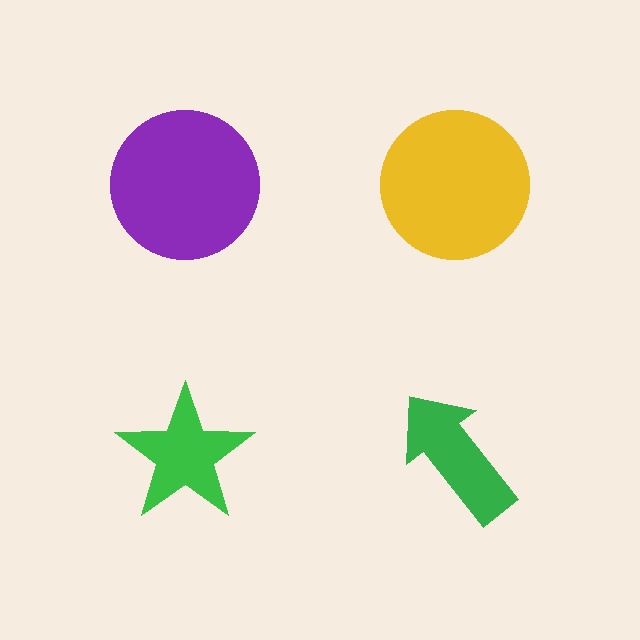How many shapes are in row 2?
2 shapes.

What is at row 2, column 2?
A green arrow.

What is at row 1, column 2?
A yellow circle.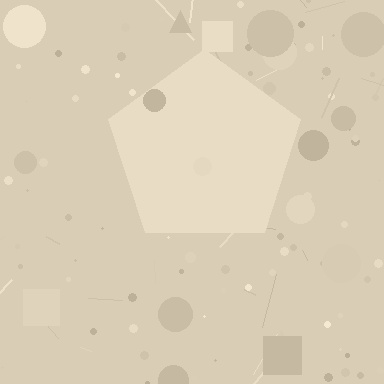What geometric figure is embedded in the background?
A pentagon is embedded in the background.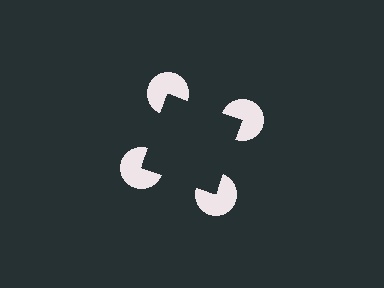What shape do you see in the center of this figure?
An illusory square — its edges are inferred from the aligned wedge cuts in the pac-man discs, not physically drawn.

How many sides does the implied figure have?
4 sides.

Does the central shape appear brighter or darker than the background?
It typically appears slightly darker than the background, even though no actual brightness change is drawn.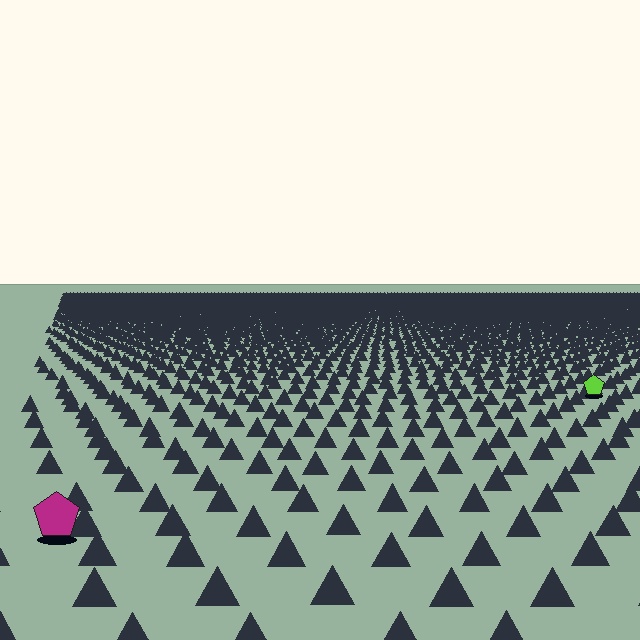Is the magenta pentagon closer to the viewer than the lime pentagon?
Yes. The magenta pentagon is closer — you can tell from the texture gradient: the ground texture is coarser near it.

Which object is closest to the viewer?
The magenta pentagon is closest. The texture marks near it are larger and more spread out.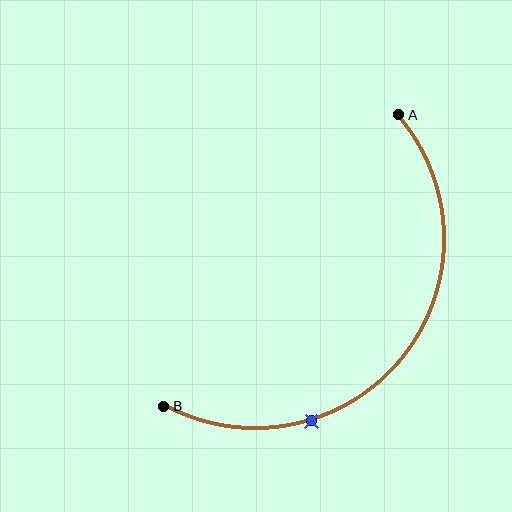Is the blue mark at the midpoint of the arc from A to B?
No. The blue mark lies on the arc but is closer to endpoint B. The arc midpoint would be at the point on the curve equidistant along the arc from both A and B.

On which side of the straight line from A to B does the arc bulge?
The arc bulges below and to the right of the straight line connecting A and B.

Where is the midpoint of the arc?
The arc midpoint is the point on the curve farthest from the straight line joining A and B. It sits below and to the right of that line.